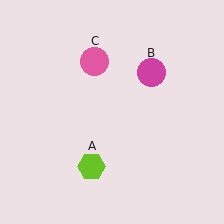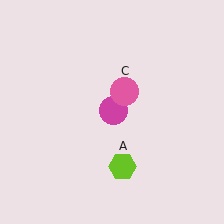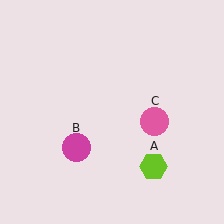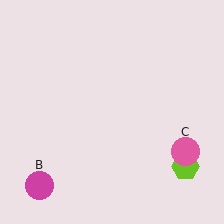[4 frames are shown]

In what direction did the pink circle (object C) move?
The pink circle (object C) moved down and to the right.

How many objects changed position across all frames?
3 objects changed position: lime hexagon (object A), magenta circle (object B), pink circle (object C).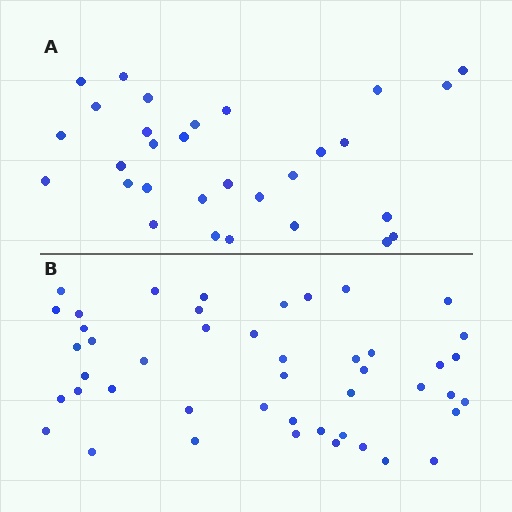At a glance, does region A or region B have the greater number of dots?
Region B (the bottom region) has more dots.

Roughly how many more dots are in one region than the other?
Region B has approximately 15 more dots than region A.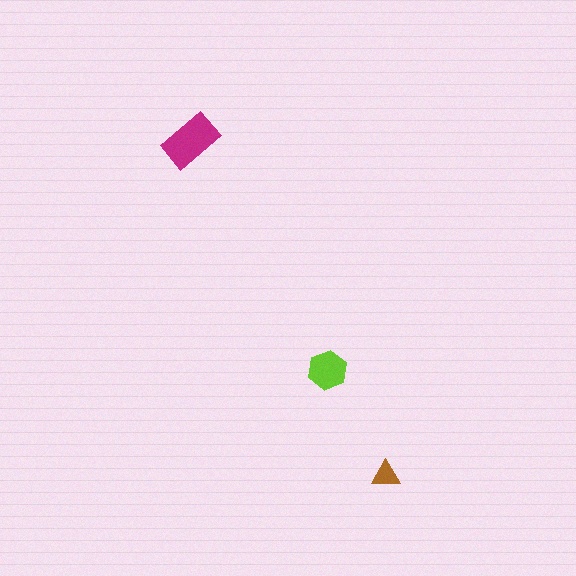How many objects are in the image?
There are 3 objects in the image.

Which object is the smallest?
The brown triangle.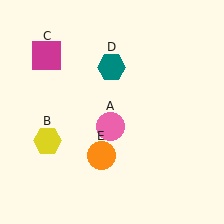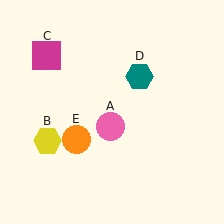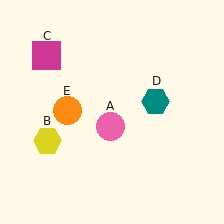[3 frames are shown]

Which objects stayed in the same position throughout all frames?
Pink circle (object A) and yellow hexagon (object B) and magenta square (object C) remained stationary.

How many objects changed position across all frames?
2 objects changed position: teal hexagon (object D), orange circle (object E).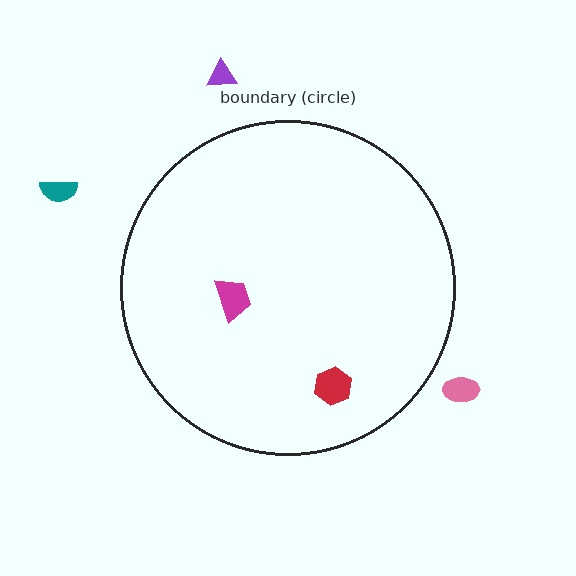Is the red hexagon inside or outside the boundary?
Inside.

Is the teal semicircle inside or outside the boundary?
Outside.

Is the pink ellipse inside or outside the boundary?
Outside.